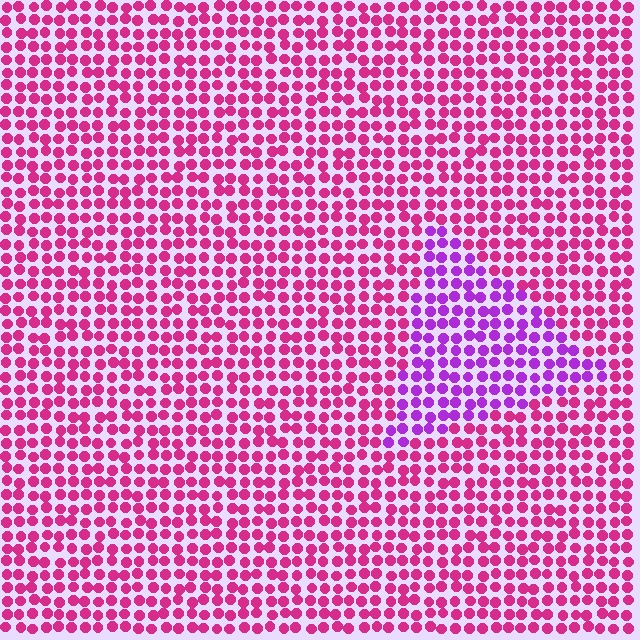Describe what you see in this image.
The image is filled with small magenta elements in a uniform arrangement. A triangle-shaped region is visible where the elements are tinted to a slightly different hue, forming a subtle color boundary.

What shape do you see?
I see a triangle.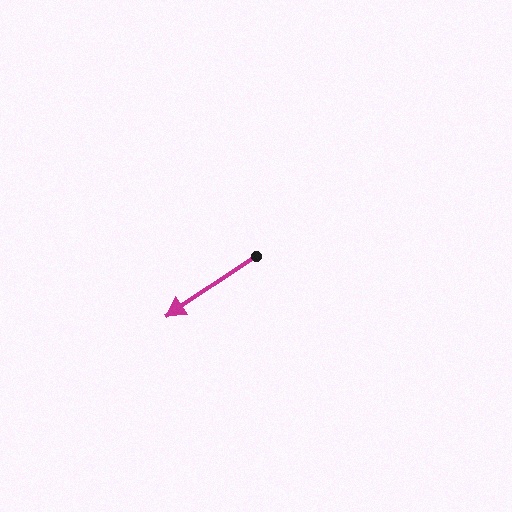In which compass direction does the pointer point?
Southwest.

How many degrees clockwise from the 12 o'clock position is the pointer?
Approximately 237 degrees.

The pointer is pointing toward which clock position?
Roughly 8 o'clock.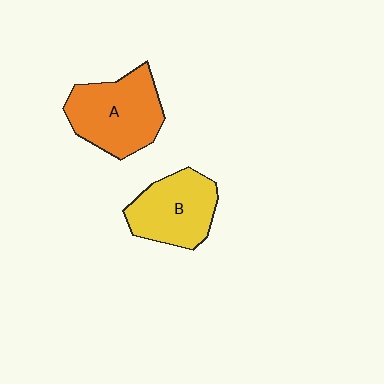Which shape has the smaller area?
Shape B (yellow).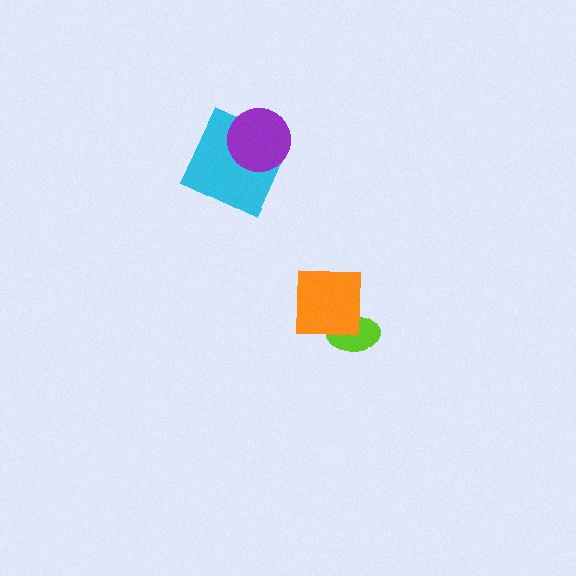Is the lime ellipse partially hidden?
Yes, it is partially covered by another shape.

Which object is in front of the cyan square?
The purple circle is in front of the cyan square.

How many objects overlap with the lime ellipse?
1 object overlaps with the lime ellipse.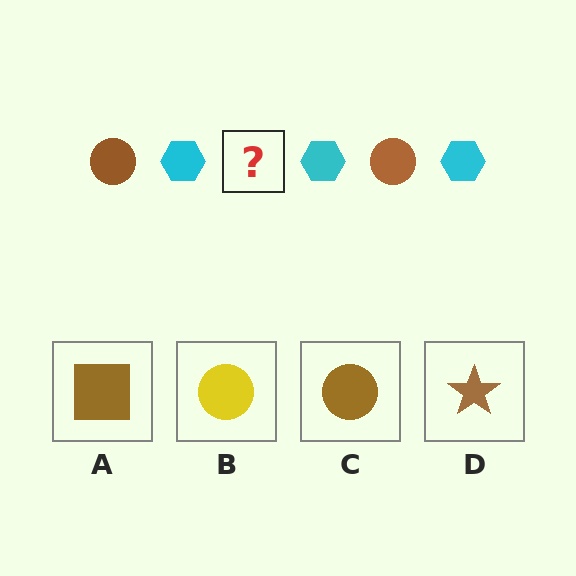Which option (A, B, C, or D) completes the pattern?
C.